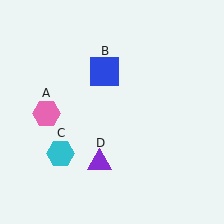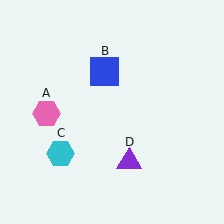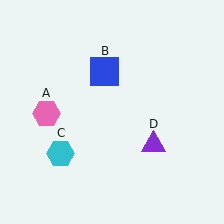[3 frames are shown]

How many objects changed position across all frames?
1 object changed position: purple triangle (object D).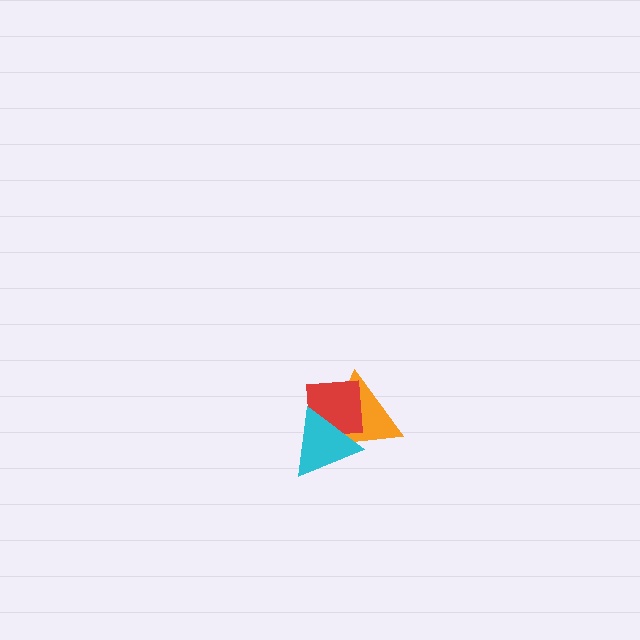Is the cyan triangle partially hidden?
No, no other shape covers it.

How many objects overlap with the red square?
2 objects overlap with the red square.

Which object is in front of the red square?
The cyan triangle is in front of the red square.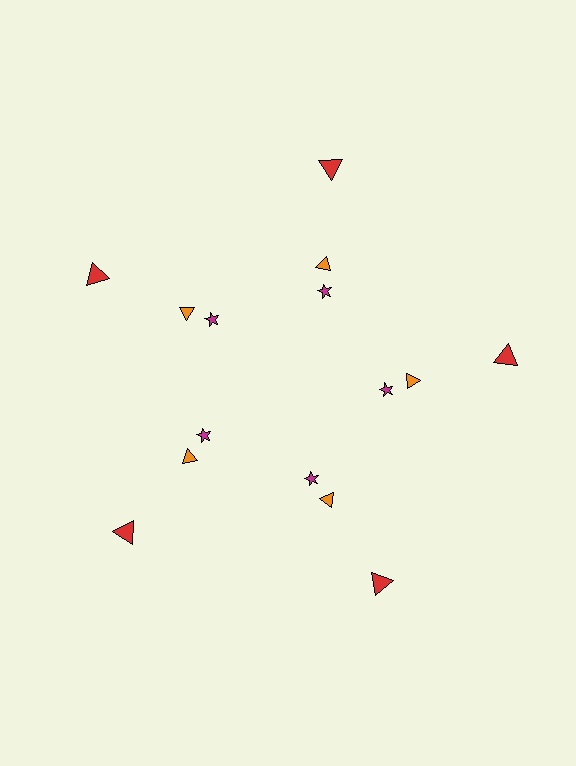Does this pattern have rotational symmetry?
Yes, this pattern has 5-fold rotational symmetry. It looks the same after rotating 72 degrees around the center.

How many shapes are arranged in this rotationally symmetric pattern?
There are 15 shapes, arranged in 5 groups of 3.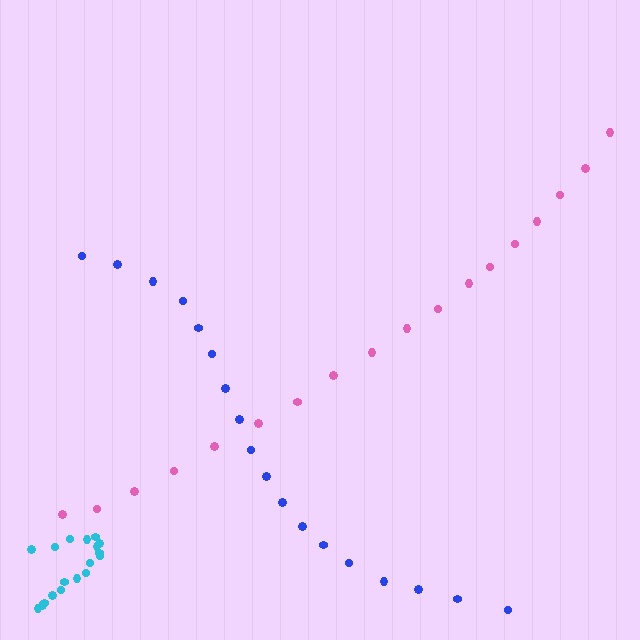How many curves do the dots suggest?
There are 3 distinct paths.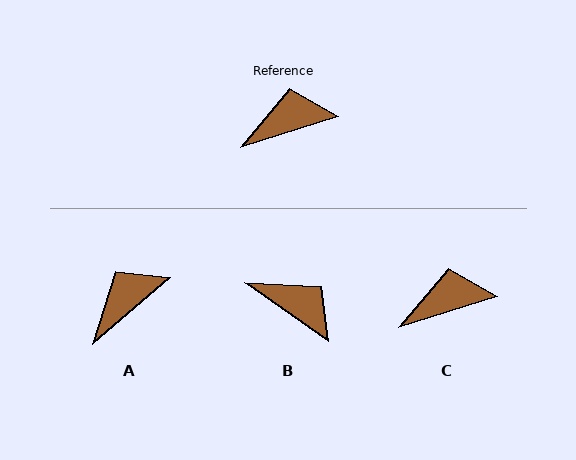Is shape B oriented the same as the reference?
No, it is off by about 53 degrees.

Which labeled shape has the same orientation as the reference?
C.